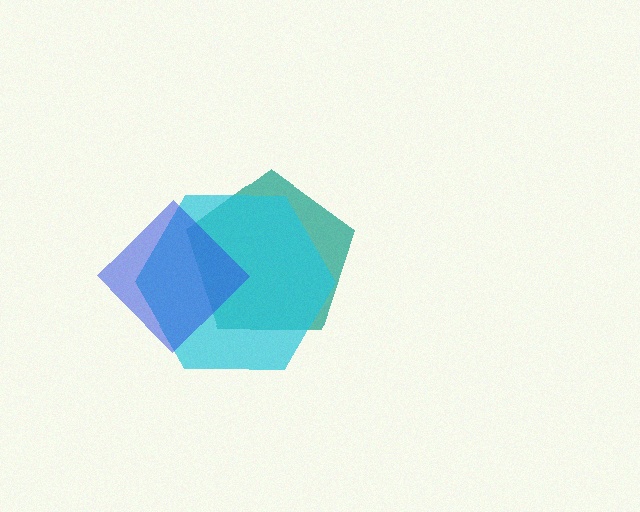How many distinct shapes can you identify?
There are 3 distinct shapes: a teal pentagon, a cyan hexagon, a blue diamond.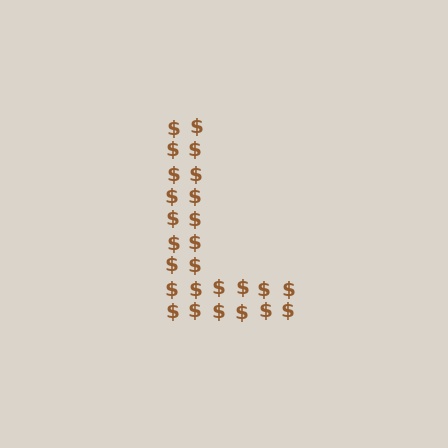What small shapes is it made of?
It is made of small dollar signs.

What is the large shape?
The large shape is the letter L.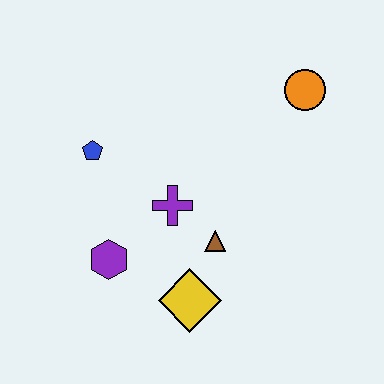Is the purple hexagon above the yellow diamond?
Yes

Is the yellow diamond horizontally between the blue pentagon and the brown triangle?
Yes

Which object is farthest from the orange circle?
The purple hexagon is farthest from the orange circle.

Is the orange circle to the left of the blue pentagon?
No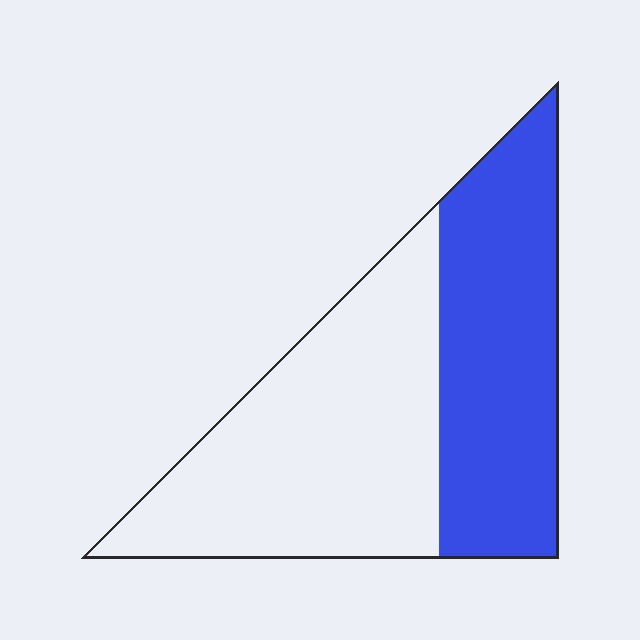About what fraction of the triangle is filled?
About two fifths (2/5).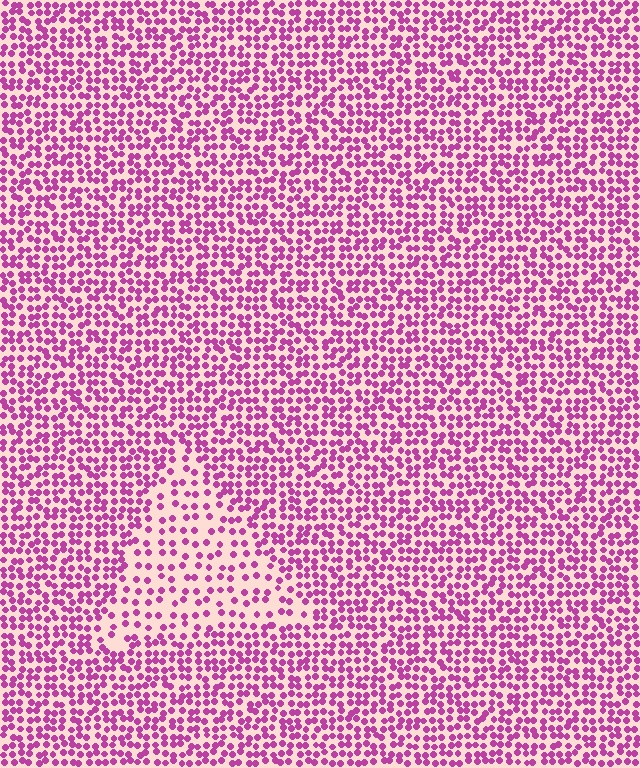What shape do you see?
I see a triangle.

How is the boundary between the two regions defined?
The boundary is defined by a change in element density (approximately 2.0x ratio). All elements are the same color, size, and shape.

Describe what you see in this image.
The image contains small magenta elements arranged at two different densities. A triangle-shaped region is visible where the elements are less densely packed than the surrounding area.